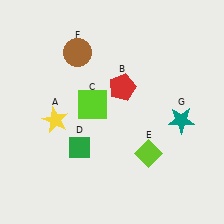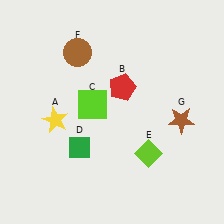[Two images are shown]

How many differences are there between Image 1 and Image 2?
There is 1 difference between the two images.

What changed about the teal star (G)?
In Image 1, G is teal. In Image 2, it changed to brown.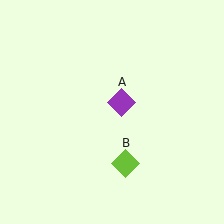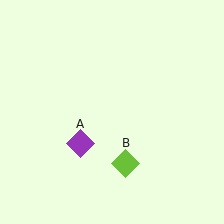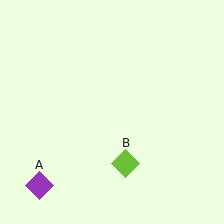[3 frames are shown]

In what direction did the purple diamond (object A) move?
The purple diamond (object A) moved down and to the left.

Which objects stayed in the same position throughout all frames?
Lime diamond (object B) remained stationary.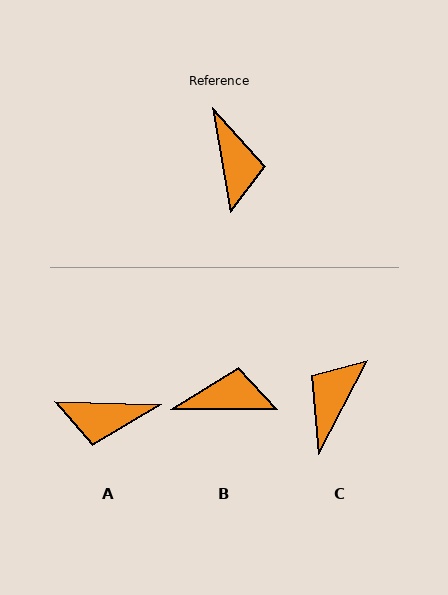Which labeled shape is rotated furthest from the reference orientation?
C, about 143 degrees away.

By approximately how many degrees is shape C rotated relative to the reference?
Approximately 143 degrees counter-clockwise.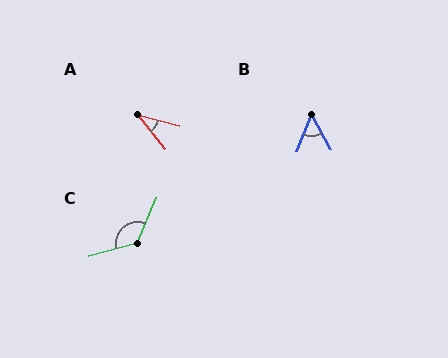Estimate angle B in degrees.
Approximately 51 degrees.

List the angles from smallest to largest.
A (37°), B (51°), C (128°).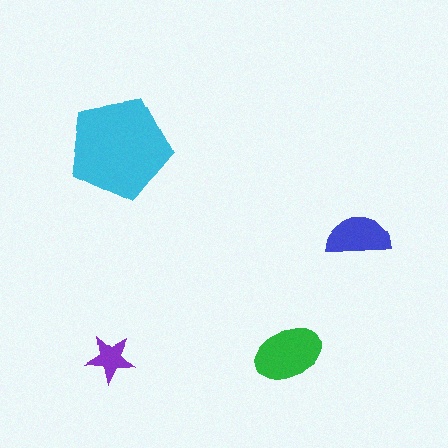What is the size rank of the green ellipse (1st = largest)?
2nd.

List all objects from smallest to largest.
The purple star, the blue semicircle, the green ellipse, the cyan pentagon.